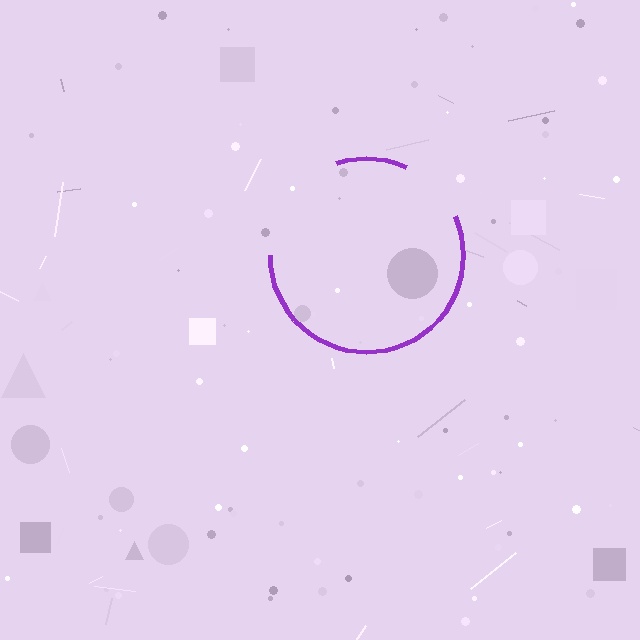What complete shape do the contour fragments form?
The contour fragments form a circle.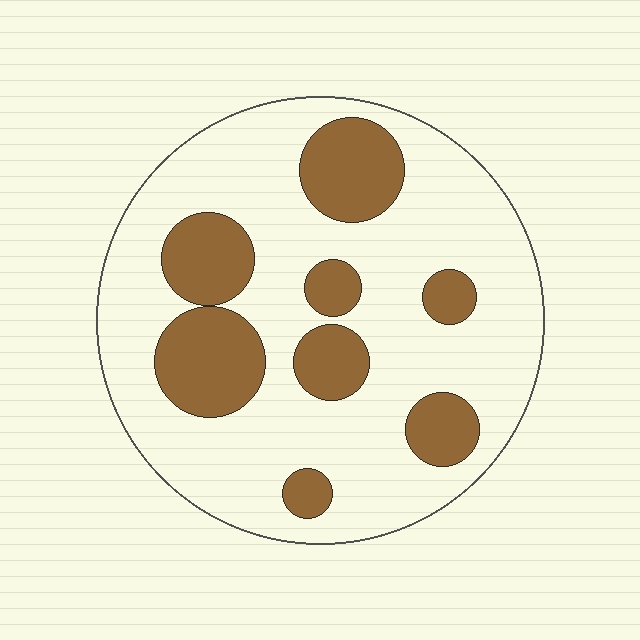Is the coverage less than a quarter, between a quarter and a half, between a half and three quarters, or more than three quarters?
Between a quarter and a half.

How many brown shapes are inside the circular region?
8.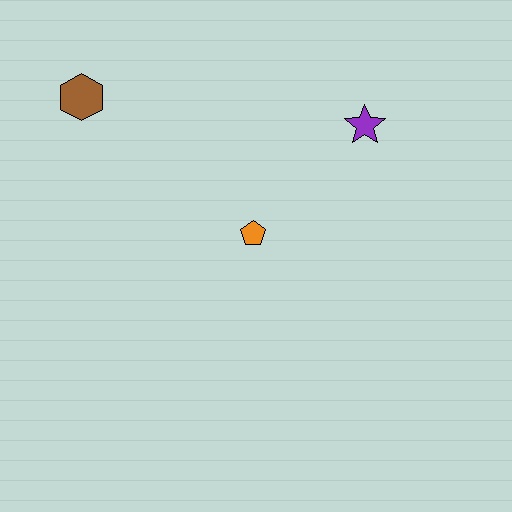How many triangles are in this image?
There are no triangles.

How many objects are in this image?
There are 3 objects.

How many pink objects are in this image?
There are no pink objects.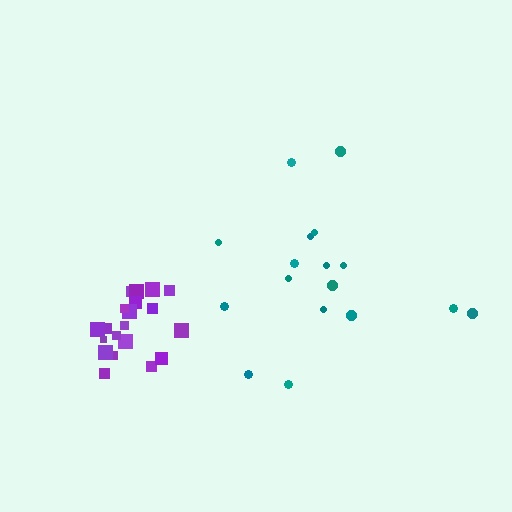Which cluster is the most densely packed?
Purple.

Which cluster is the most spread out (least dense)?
Teal.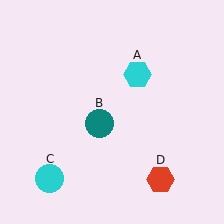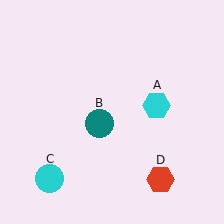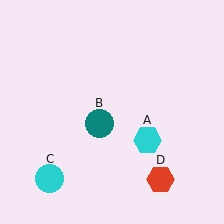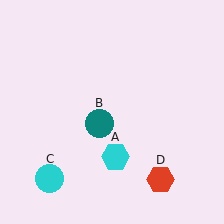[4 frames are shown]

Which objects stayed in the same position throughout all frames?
Teal circle (object B) and cyan circle (object C) and red hexagon (object D) remained stationary.